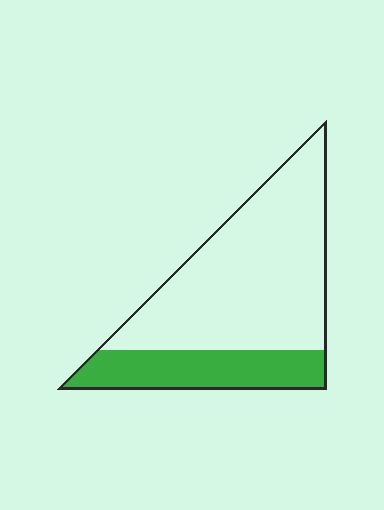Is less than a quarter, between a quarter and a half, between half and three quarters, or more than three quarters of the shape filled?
Between a quarter and a half.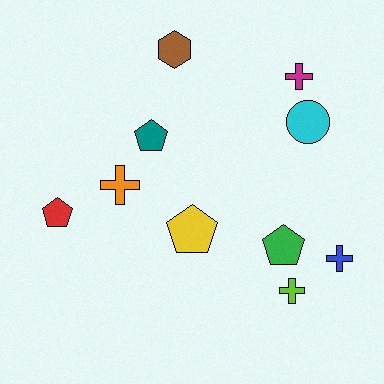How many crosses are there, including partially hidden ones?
There are 4 crosses.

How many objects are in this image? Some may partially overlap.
There are 10 objects.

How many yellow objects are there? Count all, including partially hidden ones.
There is 1 yellow object.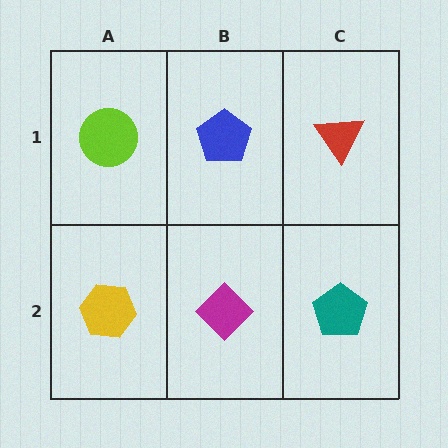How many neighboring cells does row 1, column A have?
2.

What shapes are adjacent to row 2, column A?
A lime circle (row 1, column A), a magenta diamond (row 2, column B).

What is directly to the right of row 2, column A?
A magenta diamond.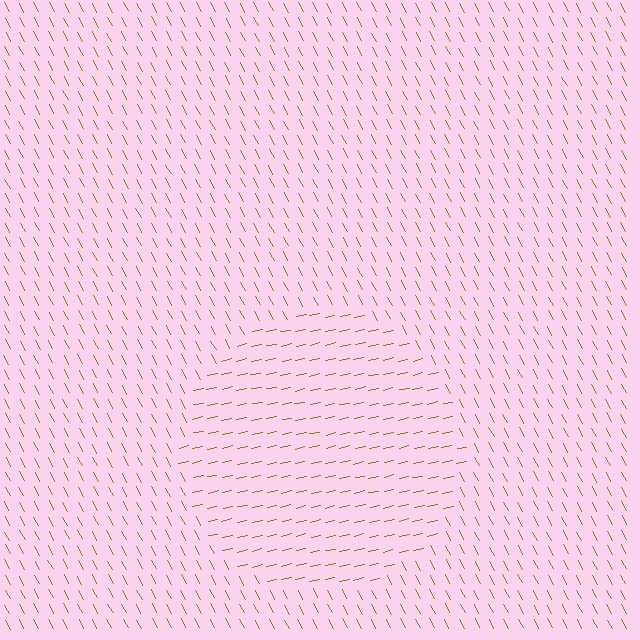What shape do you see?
I see a circle.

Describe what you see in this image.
The image is filled with small brown line segments. A circle region in the image has lines oriented differently from the surrounding lines, creating a visible texture boundary.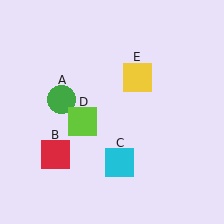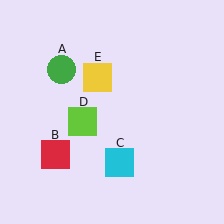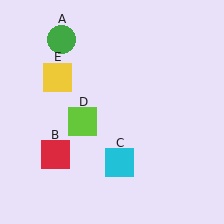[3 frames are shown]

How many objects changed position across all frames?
2 objects changed position: green circle (object A), yellow square (object E).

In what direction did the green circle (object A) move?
The green circle (object A) moved up.